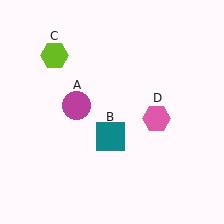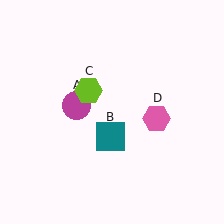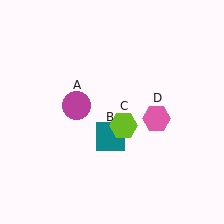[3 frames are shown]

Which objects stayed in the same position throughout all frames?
Magenta circle (object A) and teal square (object B) and pink hexagon (object D) remained stationary.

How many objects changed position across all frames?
1 object changed position: lime hexagon (object C).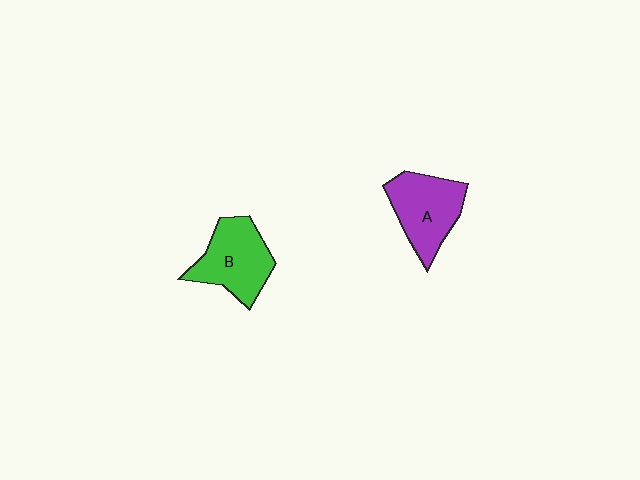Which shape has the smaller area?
Shape A (purple).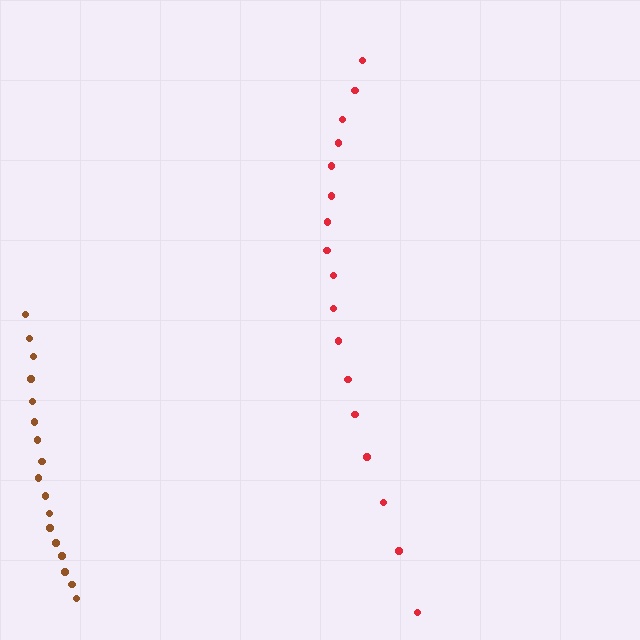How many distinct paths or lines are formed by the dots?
There are 2 distinct paths.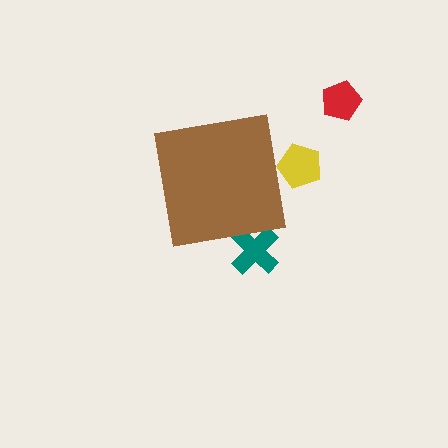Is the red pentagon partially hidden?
No, the red pentagon is fully visible.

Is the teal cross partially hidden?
Yes, the teal cross is partially hidden behind the brown square.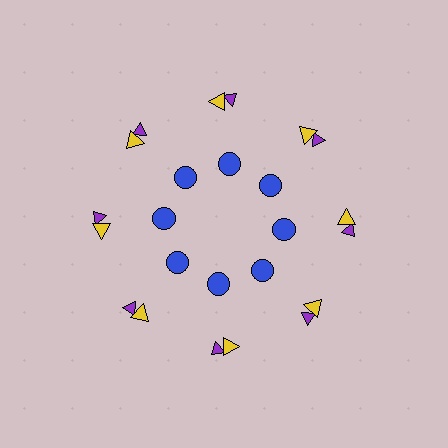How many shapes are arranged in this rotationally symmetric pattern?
There are 24 shapes, arranged in 8 groups of 3.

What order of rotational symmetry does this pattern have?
This pattern has 8-fold rotational symmetry.